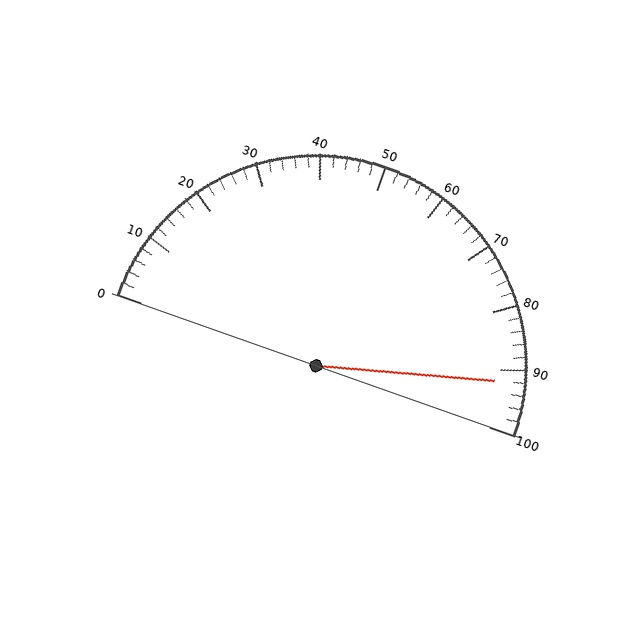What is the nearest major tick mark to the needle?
The nearest major tick mark is 90.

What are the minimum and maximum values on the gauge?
The gauge ranges from 0 to 100.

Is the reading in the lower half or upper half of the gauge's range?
The reading is in the upper half of the range (0 to 100).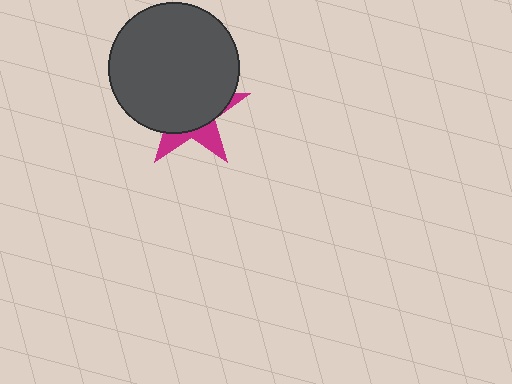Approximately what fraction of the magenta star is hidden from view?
Roughly 70% of the magenta star is hidden behind the dark gray circle.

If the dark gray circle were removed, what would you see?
You would see the complete magenta star.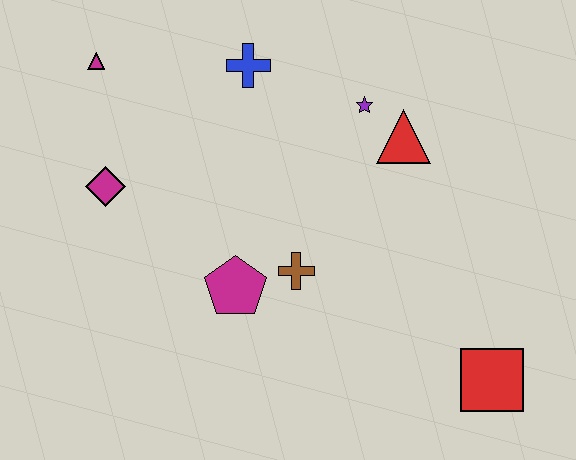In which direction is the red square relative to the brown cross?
The red square is to the right of the brown cross.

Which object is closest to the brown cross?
The magenta pentagon is closest to the brown cross.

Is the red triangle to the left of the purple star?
No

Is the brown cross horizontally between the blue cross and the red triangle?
Yes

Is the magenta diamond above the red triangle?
No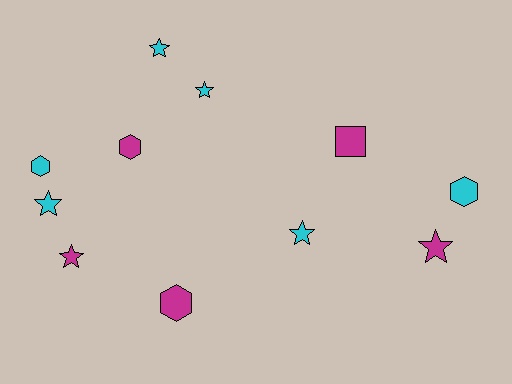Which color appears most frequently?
Cyan, with 6 objects.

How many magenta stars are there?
There are 2 magenta stars.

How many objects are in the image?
There are 11 objects.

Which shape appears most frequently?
Star, with 6 objects.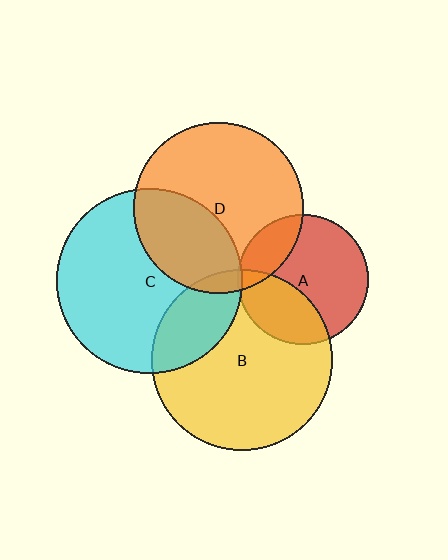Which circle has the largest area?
Circle C (cyan).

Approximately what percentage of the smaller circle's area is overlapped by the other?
Approximately 20%.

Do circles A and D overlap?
Yes.